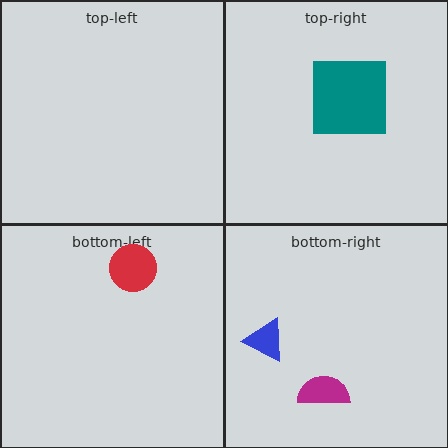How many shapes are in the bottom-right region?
2.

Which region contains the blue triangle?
The bottom-right region.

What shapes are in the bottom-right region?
The blue triangle, the magenta semicircle.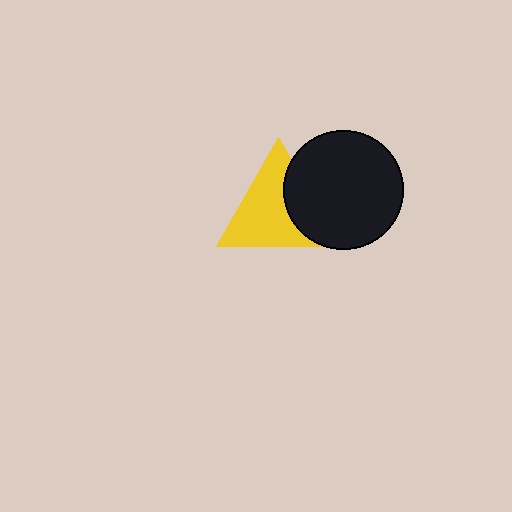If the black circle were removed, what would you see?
You would see the complete yellow triangle.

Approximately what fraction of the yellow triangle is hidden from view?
Roughly 32% of the yellow triangle is hidden behind the black circle.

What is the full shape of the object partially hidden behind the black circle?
The partially hidden object is a yellow triangle.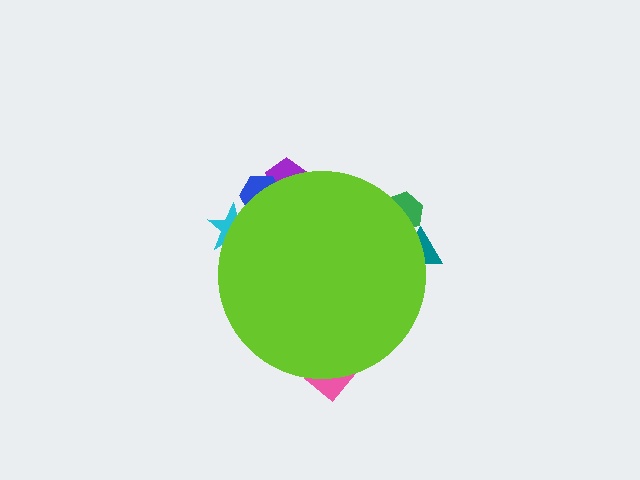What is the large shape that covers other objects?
A lime circle.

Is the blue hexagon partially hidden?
Yes, the blue hexagon is partially hidden behind the lime circle.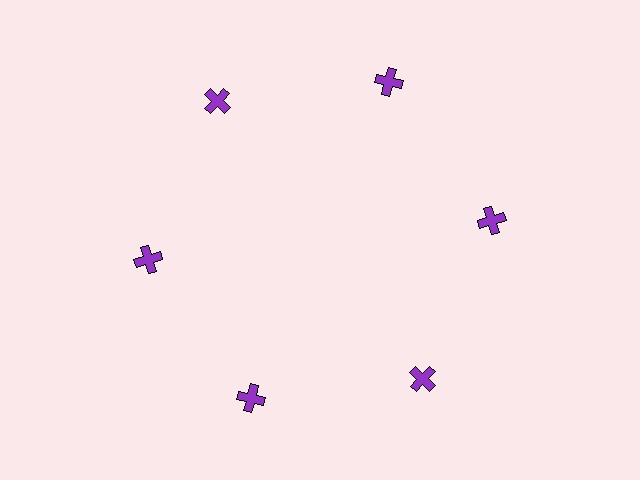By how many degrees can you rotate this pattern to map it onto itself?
The pattern maps onto itself every 60 degrees of rotation.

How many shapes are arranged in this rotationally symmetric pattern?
There are 6 shapes, arranged in 6 groups of 1.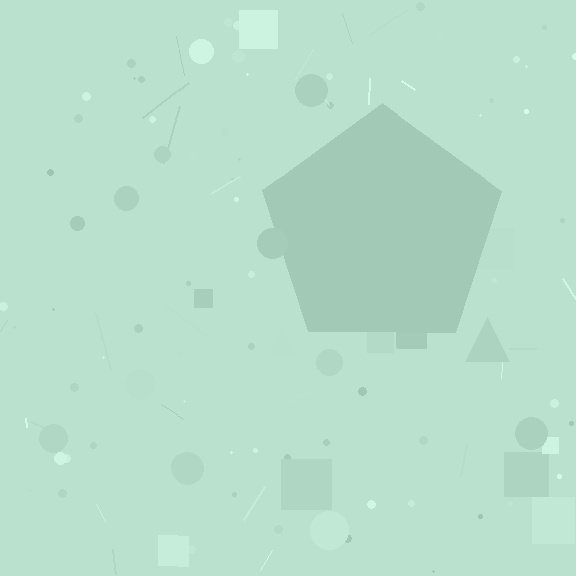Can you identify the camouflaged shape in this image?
The camouflaged shape is a pentagon.